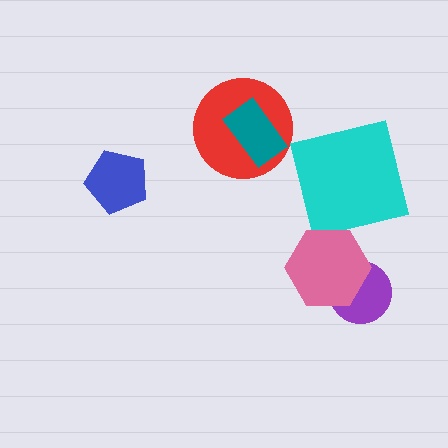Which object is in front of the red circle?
The teal rectangle is in front of the red circle.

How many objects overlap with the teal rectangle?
1 object overlaps with the teal rectangle.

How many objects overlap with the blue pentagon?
0 objects overlap with the blue pentagon.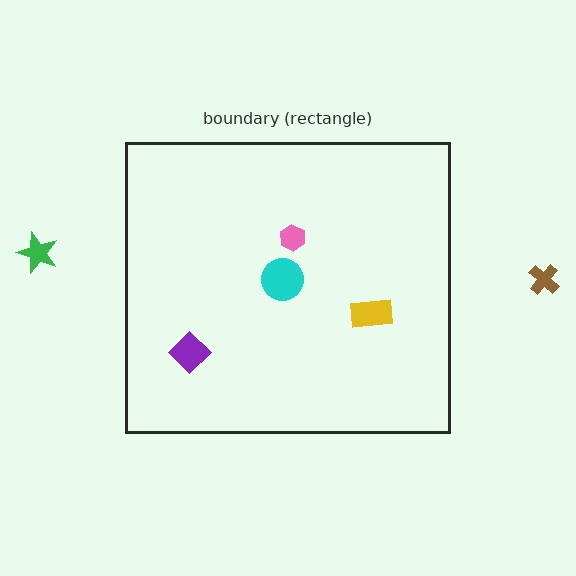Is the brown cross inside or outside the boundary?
Outside.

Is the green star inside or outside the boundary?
Outside.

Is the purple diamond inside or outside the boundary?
Inside.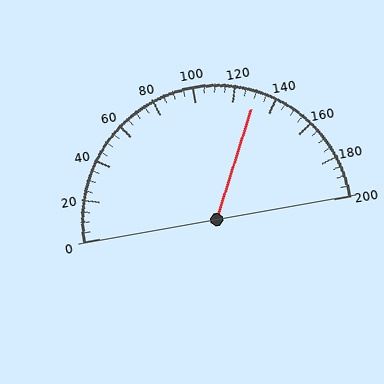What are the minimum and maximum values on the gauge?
The gauge ranges from 0 to 200.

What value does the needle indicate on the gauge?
The needle indicates approximately 130.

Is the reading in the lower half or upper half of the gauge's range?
The reading is in the upper half of the range (0 to 200).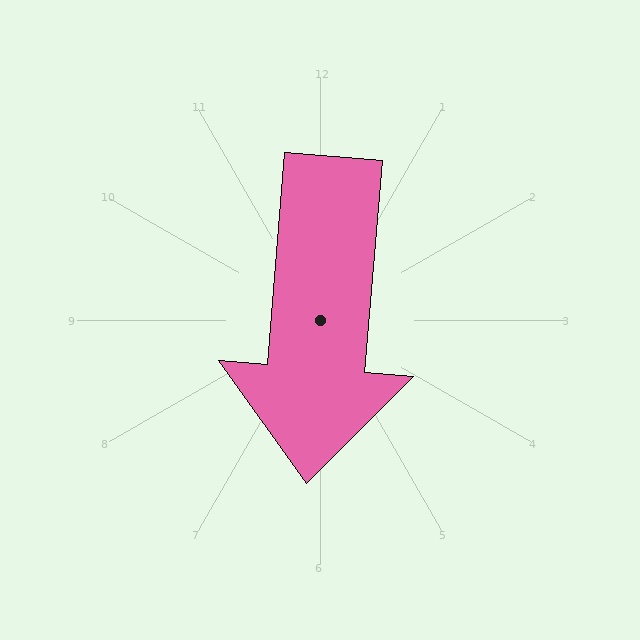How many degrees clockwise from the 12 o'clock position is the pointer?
Approximately 185 degrees.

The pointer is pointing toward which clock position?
Roughly 6 o'clock.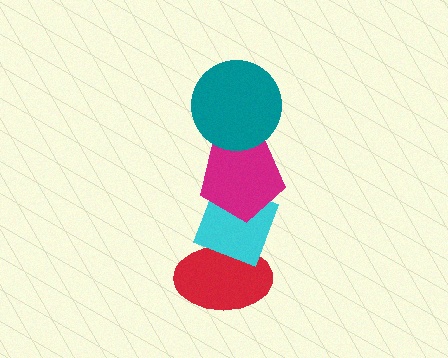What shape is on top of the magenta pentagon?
The teal circle is on top of the magenta pentagon.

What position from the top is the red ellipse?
The red ellipse is 4th from the top.